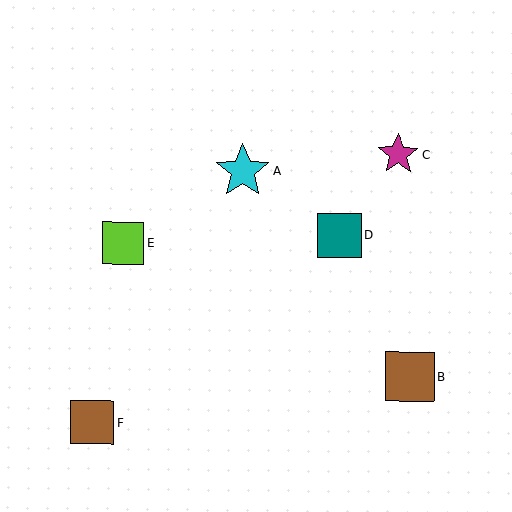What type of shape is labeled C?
Shape C is a magenta star.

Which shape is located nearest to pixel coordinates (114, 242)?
The lime square (labeled E) at (124, 243) is nearest to that location.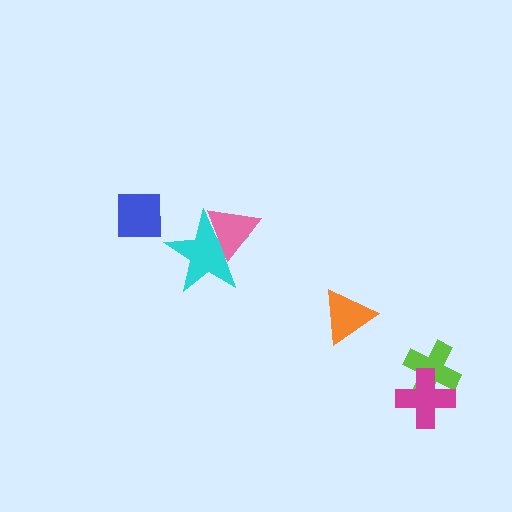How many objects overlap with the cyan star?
1 object overlaps with the cyan star.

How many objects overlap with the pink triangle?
1 object overlaps with the pink triangle.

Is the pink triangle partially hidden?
No, no other shape covers it.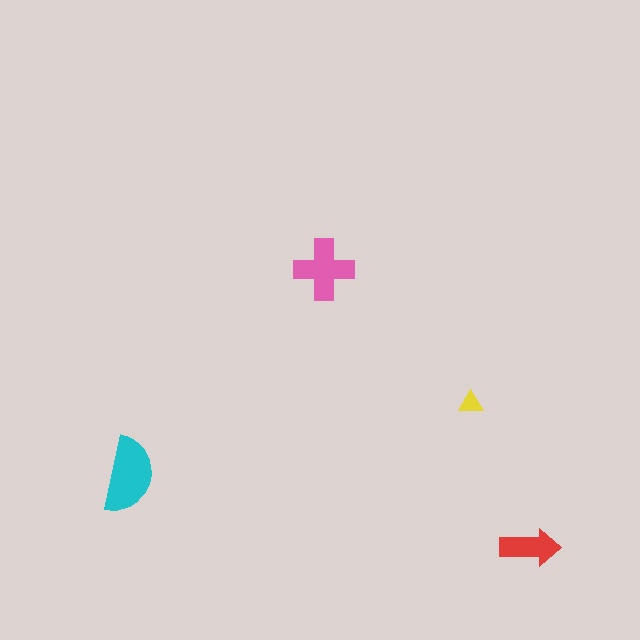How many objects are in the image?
There are 4 objects in the image.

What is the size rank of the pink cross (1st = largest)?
2nd.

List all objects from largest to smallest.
The cyan semicircle, the pink cross, the red arrow, the yellow triangle.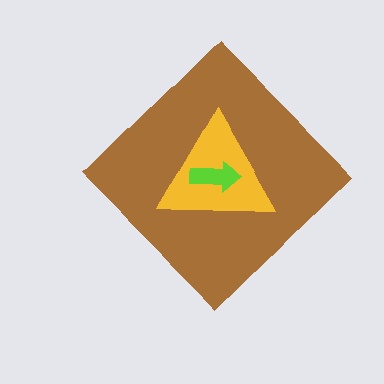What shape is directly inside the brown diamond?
The yellow triangle.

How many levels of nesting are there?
3.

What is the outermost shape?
The brown diamond.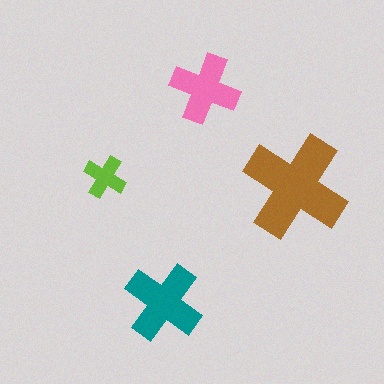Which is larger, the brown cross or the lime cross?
The brown one.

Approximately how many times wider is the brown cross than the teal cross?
About 1.5 times wider.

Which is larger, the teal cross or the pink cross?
The teal one.